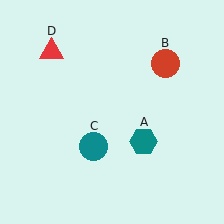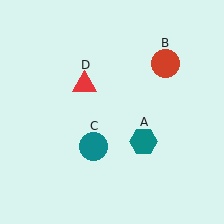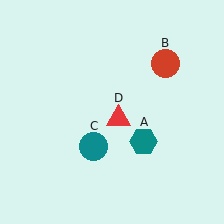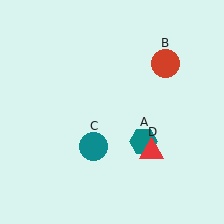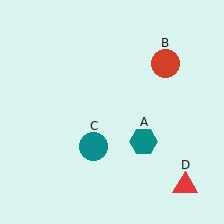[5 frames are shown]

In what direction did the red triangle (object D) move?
The red triangle (object D) moved down and to the right.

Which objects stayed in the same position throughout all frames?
Teal hexagon (object A) and red circle (object B) and teal circle (object C) remained stationary.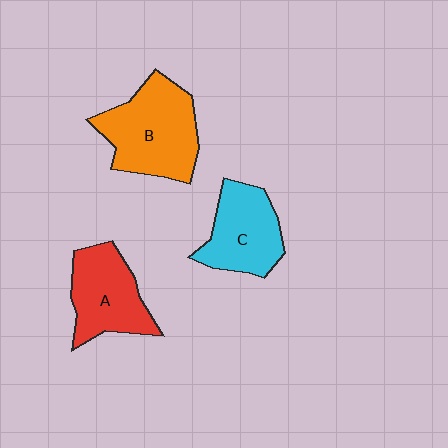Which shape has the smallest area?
Shape C (cyan).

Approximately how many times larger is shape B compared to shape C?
Approximately 1.3 times.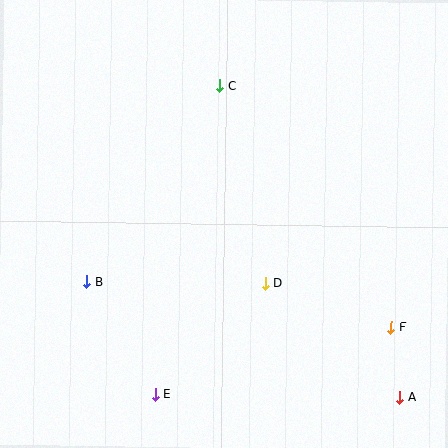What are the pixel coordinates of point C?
Point C is at (220, 86).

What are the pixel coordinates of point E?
Point E is at (155, 394).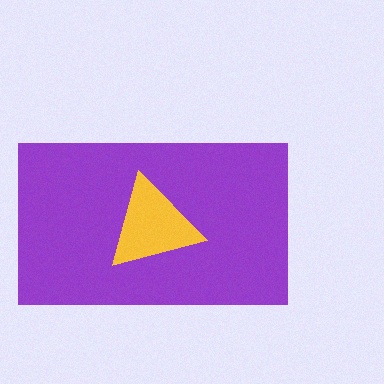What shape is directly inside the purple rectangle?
The yellow triangle.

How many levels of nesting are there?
2.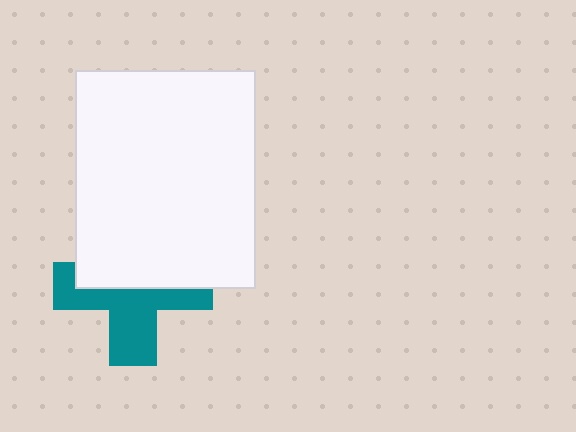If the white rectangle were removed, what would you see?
You would see the complete teal cross.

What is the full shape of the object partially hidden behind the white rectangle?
The partially hidden object is a teal cross.